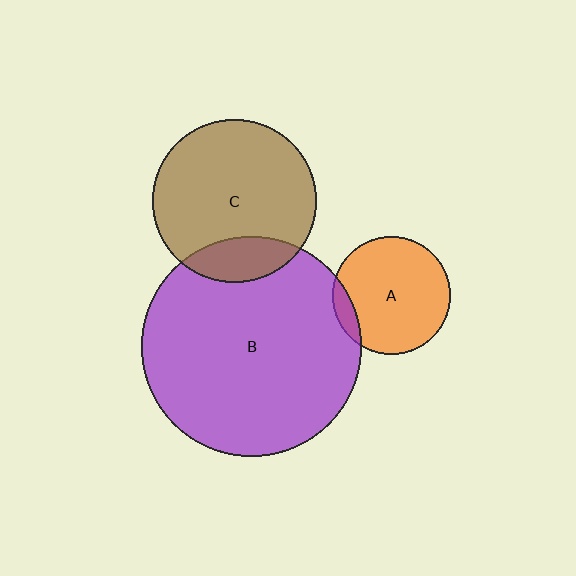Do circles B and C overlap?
Yes.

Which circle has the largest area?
Circle B (purple).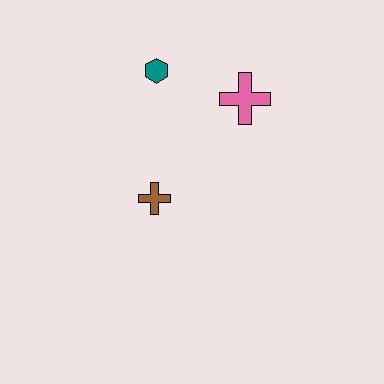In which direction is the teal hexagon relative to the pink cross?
The teal hexagon is to the left of the pink cross.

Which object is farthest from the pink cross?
The brown cross is farthest from the pink cross.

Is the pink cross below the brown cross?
No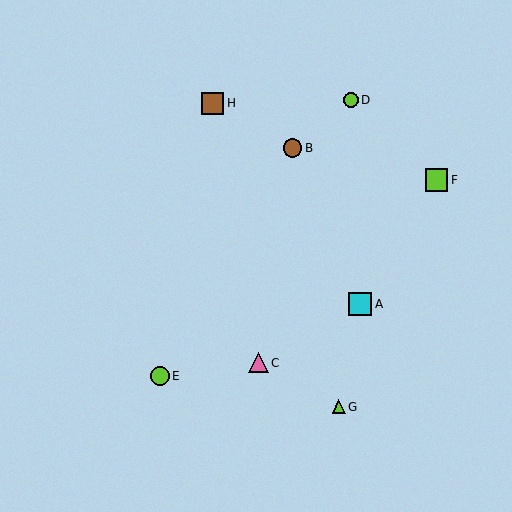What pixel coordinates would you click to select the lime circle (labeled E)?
Click at (160, 376) to select the lime circle E.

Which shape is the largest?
The cyan square (labeled A) is the largest.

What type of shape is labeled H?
Shape H is a brown square.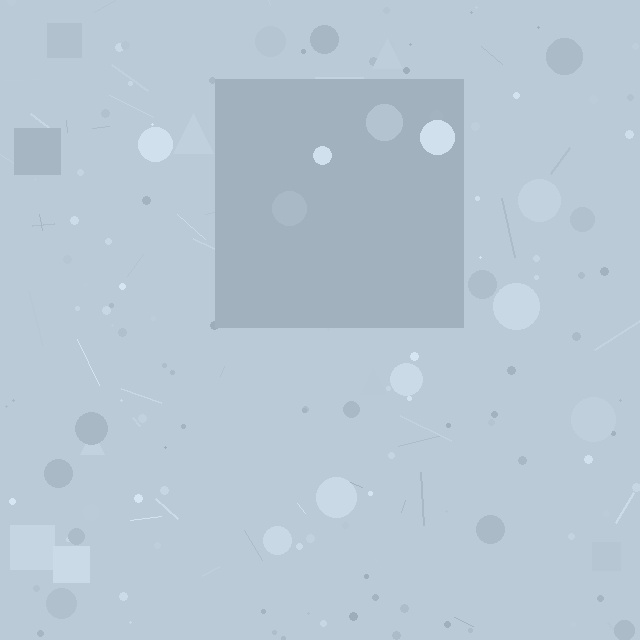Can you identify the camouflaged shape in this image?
The camouflaged shape is a square.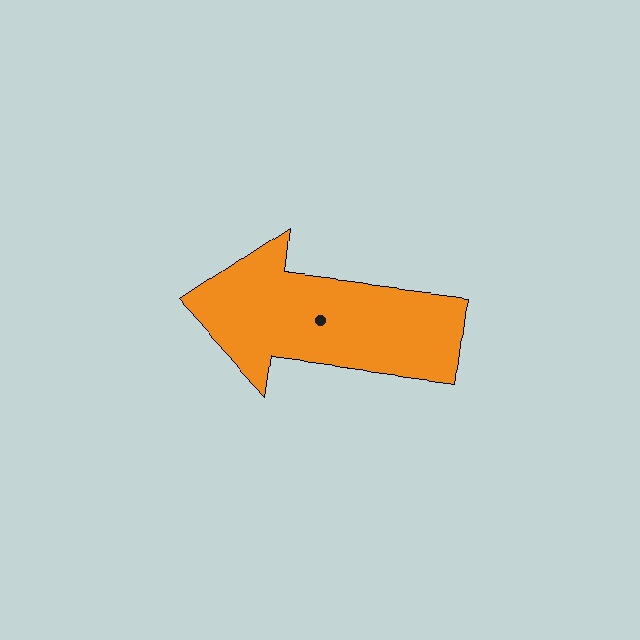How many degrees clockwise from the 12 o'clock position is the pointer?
Approximately 277 degrees.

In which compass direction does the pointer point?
West.